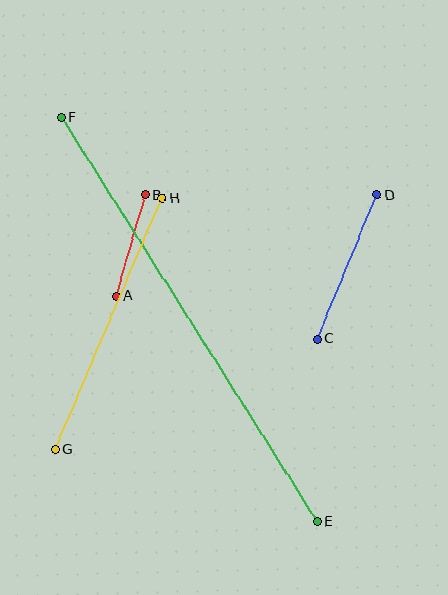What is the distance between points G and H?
The distance is approximately 273 pixels.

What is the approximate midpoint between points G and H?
The midpoint is at approximately (109, 324) pixels.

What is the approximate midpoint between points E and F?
The midpoint is at approximately (189, 320) pixels.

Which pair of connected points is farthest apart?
Points E and F are farthest apart.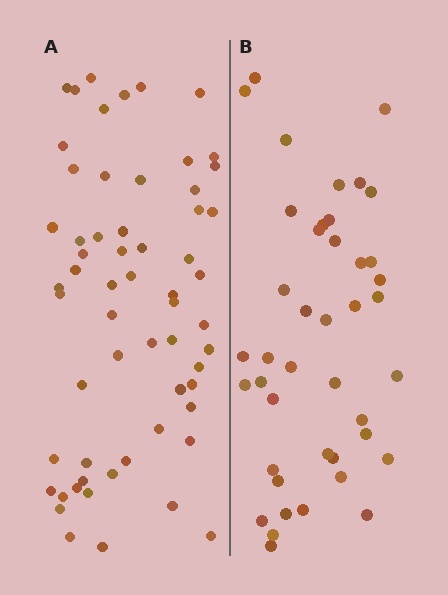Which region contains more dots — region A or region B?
Region A (the left region) has more dots.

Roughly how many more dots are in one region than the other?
Region A has approximately 20 more dots than region B.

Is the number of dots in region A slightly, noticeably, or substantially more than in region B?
Region A has noticeably more, but not dramatically so. The ratio is roughly 1.4 to 1.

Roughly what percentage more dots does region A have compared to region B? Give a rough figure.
About 45% more.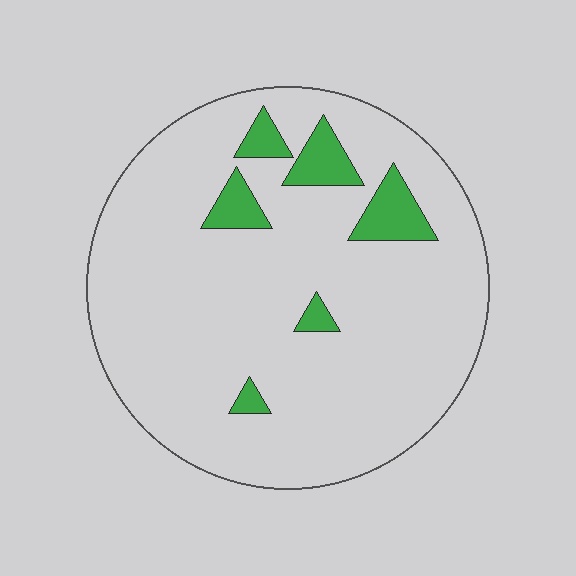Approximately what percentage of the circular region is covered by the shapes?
Approximately 10%.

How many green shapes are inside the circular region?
6.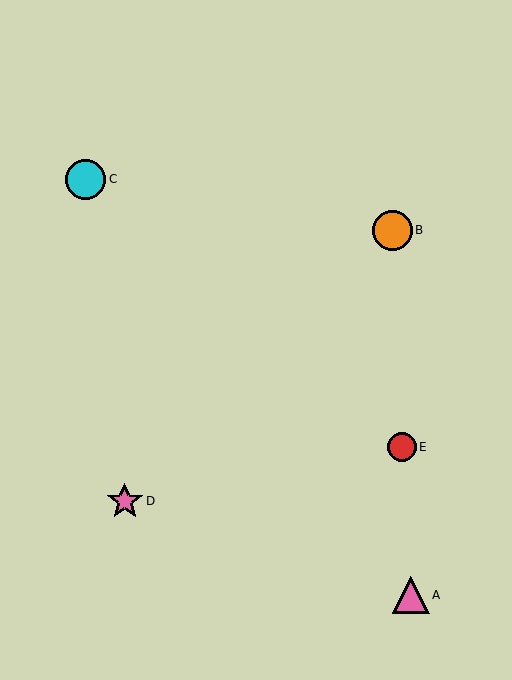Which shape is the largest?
The orange circle (labeled B) is the largest.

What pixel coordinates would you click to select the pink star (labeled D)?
Click at (125, 501) to select the pink star D.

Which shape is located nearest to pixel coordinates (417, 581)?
The pink triangle (labeled A) at (411, 595) is nearest to that location.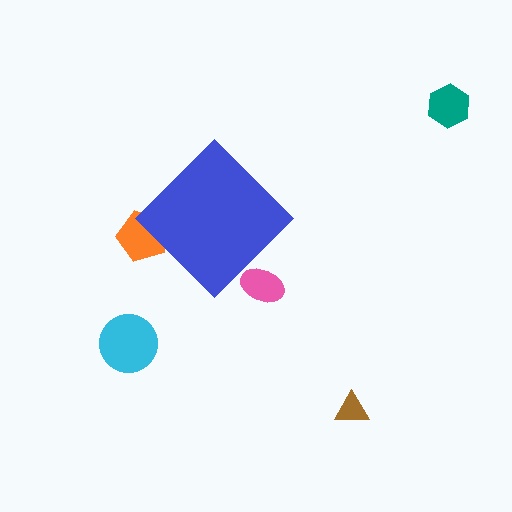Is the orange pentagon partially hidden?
Yes, the orange pentagon is partially hidden behind the blue diamond.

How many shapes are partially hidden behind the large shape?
2 shapes are partially hidden.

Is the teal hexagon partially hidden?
No, the teal hexagon is fully visible.